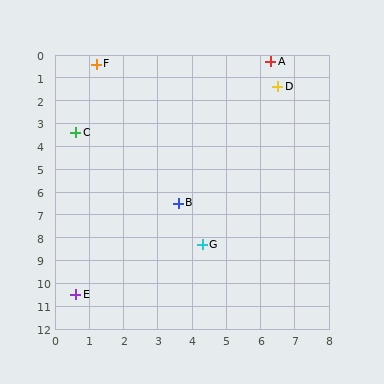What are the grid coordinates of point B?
Point B is at approximately (3.6, 6.5).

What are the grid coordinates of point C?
Point C is at approximately (0.6, 3.4).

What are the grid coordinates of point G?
Point G is at approximately (4.3, 8.3).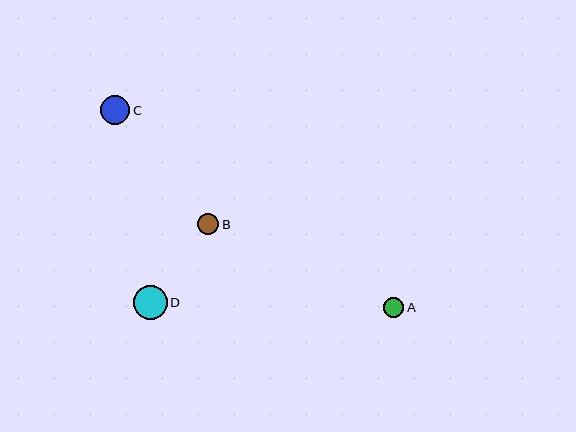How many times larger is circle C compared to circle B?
Circle C is approximately 1.4 times the size of circle B.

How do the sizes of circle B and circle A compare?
Circle B and circle A are approximately the same size.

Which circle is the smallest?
Circle A is the smallest with a size of approximately 20 pixels.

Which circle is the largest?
Circle D is the largest with a size of approximately 34 pixels.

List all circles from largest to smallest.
From largest to smallest: D, C, B, A.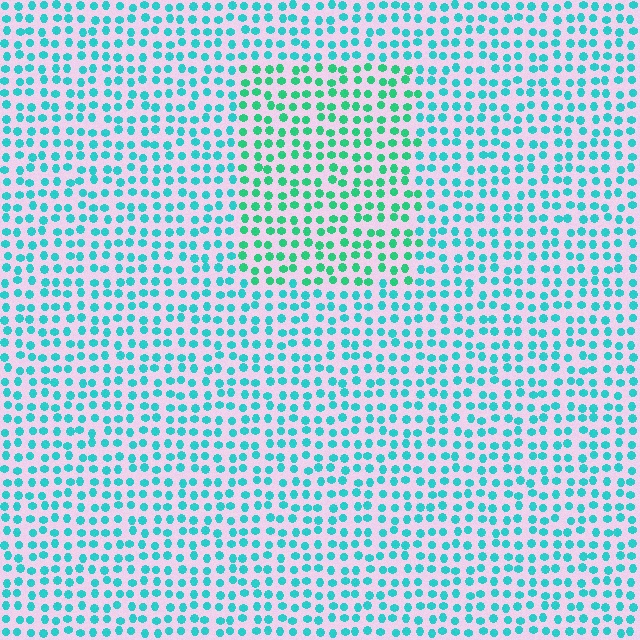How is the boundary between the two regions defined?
The boundary is defined purely by a slight shift in hue (about 28 degrees). Spacing, size, and orientation are identical on both sides.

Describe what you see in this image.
The image is filled with small cyan elements in a uniform arrangement. A rectangle-shaped region is visible where the elements are tinted to a slightly different hue, forming a subtle color boundary.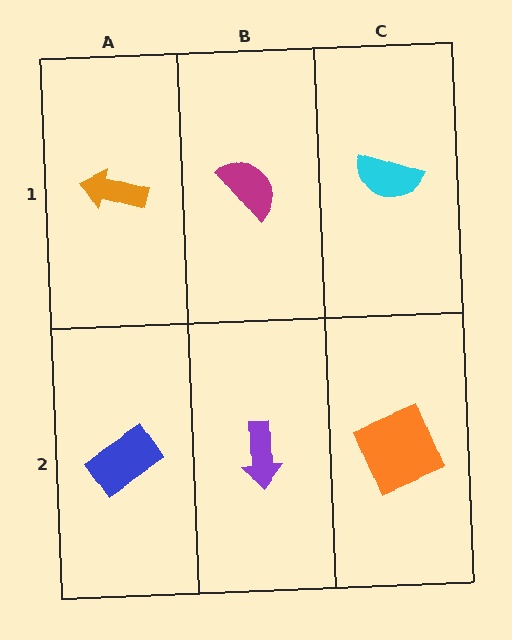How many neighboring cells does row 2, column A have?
2.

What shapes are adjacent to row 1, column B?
A purple arrow (row 2, column B), an orange arrow (row 1, column A), a cyan semicircle (row 1, column C).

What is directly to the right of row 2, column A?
A purple arrow.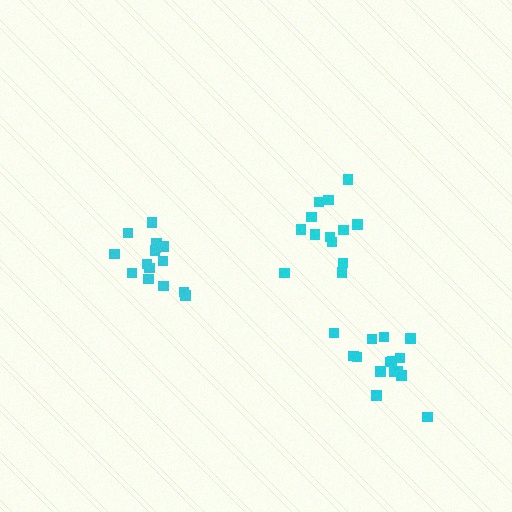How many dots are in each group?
Group 1: 15 dots, Group 2: 13 dots, Group 3: 15 dots (43 total).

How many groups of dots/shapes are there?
There are 3 groups.